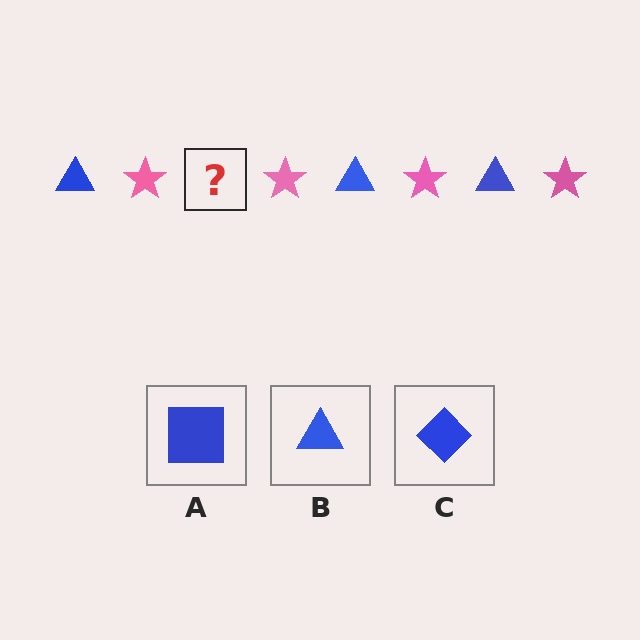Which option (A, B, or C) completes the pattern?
B.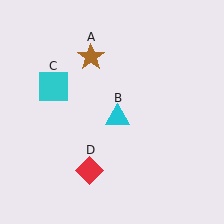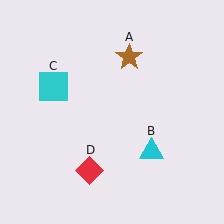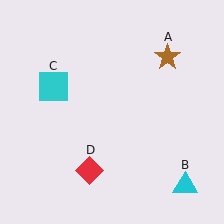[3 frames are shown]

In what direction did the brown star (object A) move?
The brown star (object A) moved right.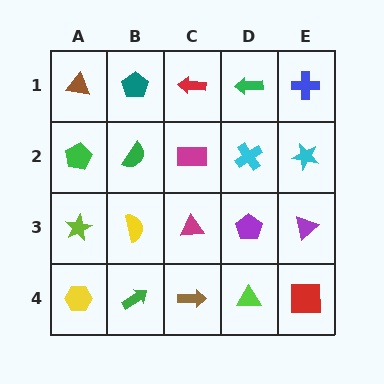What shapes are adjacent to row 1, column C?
A magenta rectangle (row 2, column C), a teal pentagon (row 1, column B), a green arrow (row 1, column D).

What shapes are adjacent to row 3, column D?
A cyan cross (row 2, column D), a lime triangle (row 4, column D), a magenta triangle (row 3, column C), a purple triangle (row 3, column E).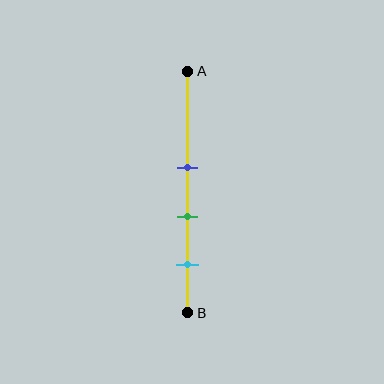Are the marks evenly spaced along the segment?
Yes, the marks are approximately evenly spaced.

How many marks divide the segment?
There are 3 marks dividing the segment.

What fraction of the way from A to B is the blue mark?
The blue mark is approximately 40% (0.4) of the way from A to B.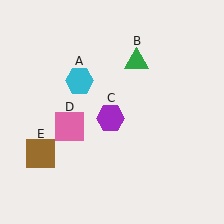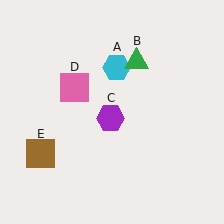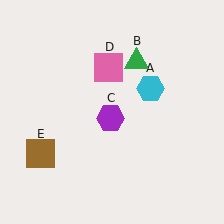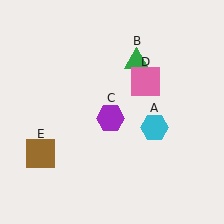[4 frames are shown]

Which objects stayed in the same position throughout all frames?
Green triangle (object B) and purple hexagon (object C) and brown square (object E) remained stationary.